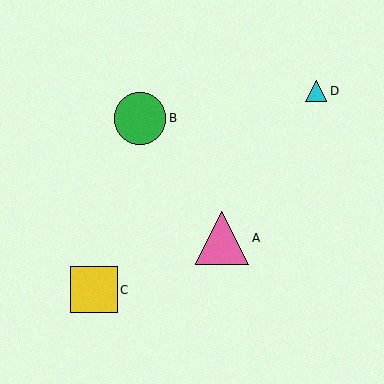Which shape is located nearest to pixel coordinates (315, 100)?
The cyan triangle (labeled D) at (316, 91) is nearest to that location.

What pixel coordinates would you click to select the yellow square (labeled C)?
Click at (94, 290) to select the yellow square C.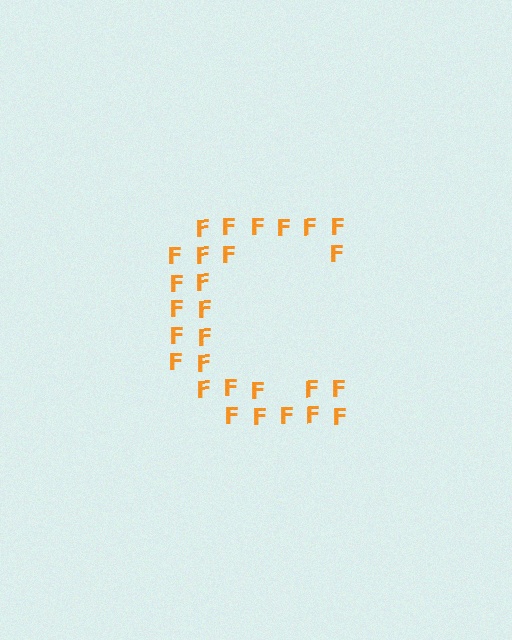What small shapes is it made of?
It is made of small letter F's.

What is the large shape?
The large shape is the letter C.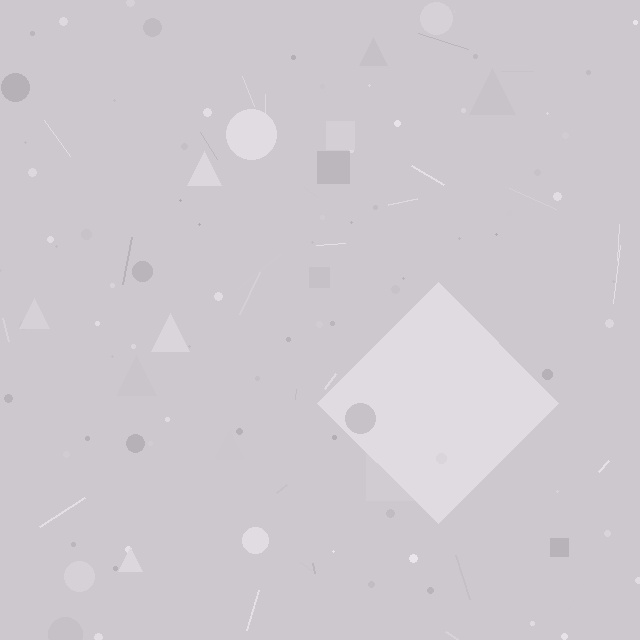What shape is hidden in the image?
A diamond is hidden in the image.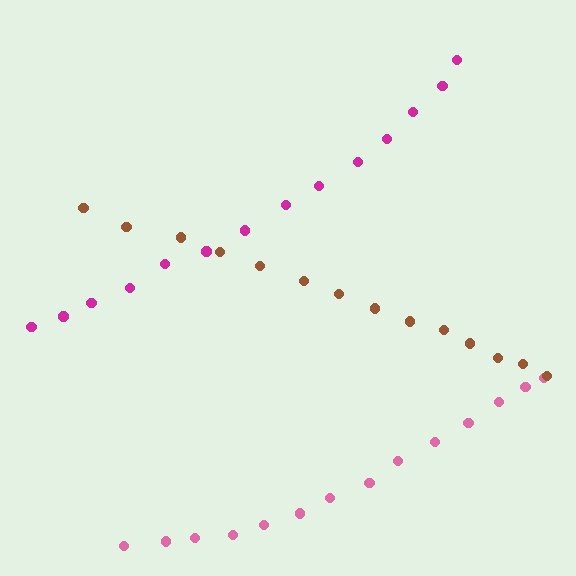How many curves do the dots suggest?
There are 3 distinct paths.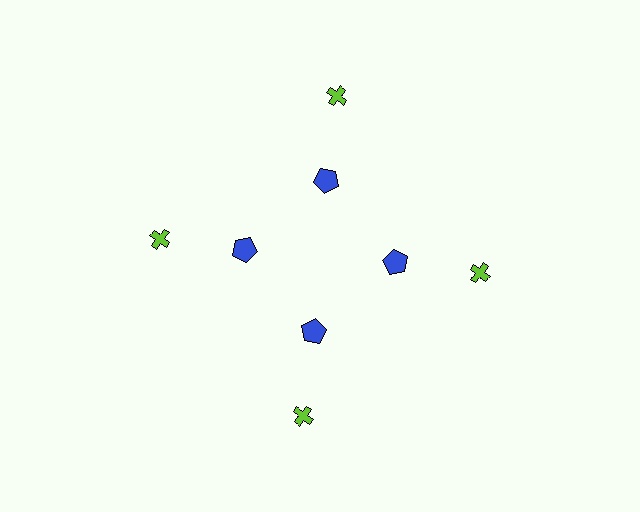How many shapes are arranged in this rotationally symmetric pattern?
There are 8 shapes, arranged in 4 groups of 2.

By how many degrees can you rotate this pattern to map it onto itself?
The pattern maps onto itself every 90 degrees of rotation.